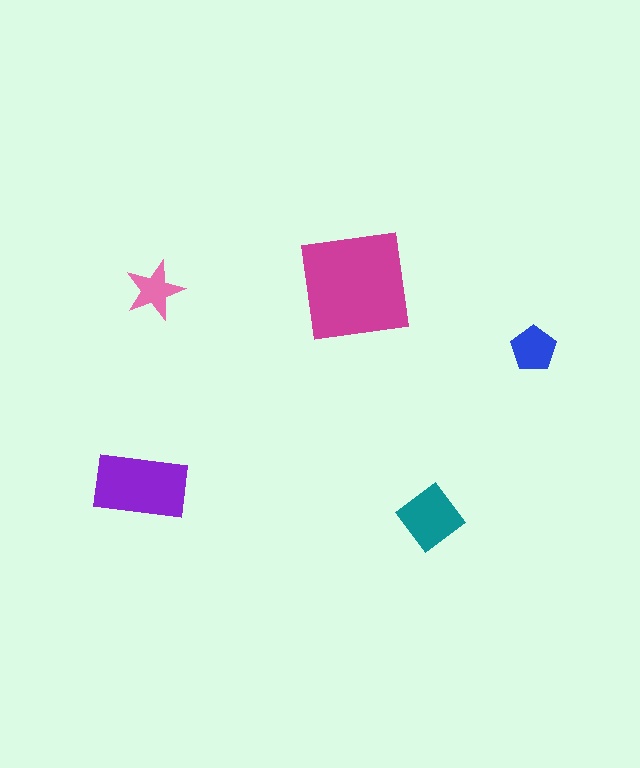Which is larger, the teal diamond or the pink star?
The teal diamond.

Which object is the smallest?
The pink star.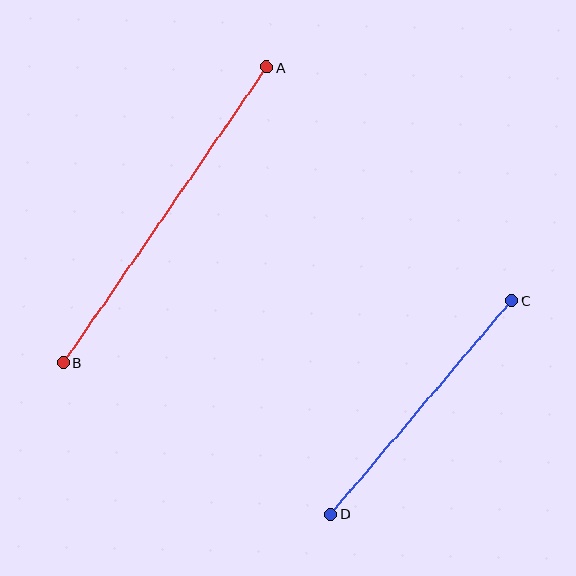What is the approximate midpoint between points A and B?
The midpoint is at approximately (165, 215) pixels.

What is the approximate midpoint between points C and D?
The midpoint is at approximately (421, 407) pixels.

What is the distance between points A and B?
The distance is approximately 358 pixels.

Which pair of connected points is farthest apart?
Points A and B are farthest apart.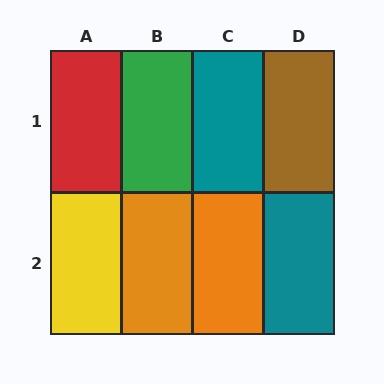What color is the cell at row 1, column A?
Red.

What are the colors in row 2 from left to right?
Yellow, orange, orange, teal.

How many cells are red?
1 cell is red.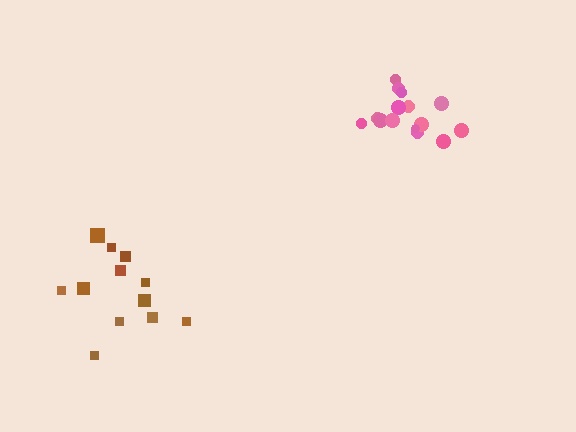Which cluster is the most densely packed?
Pink.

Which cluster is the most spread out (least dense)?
Brown.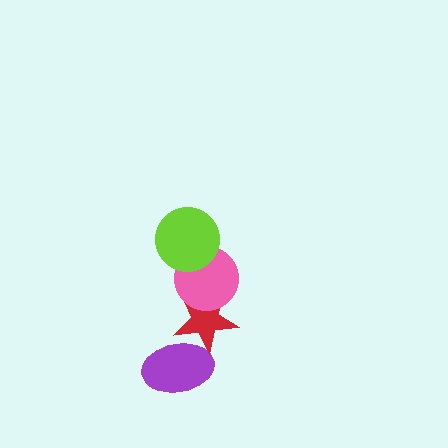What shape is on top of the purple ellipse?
The red star is on top of the purple ellipse.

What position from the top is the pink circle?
The pink circle is 2nd from the top.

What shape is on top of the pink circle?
The lime circle is on top of the pink circle.